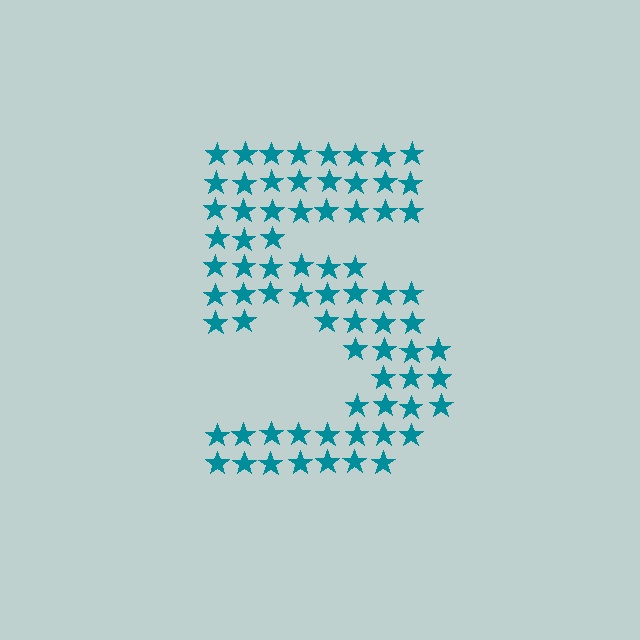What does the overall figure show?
The overall figure shows the digit 5.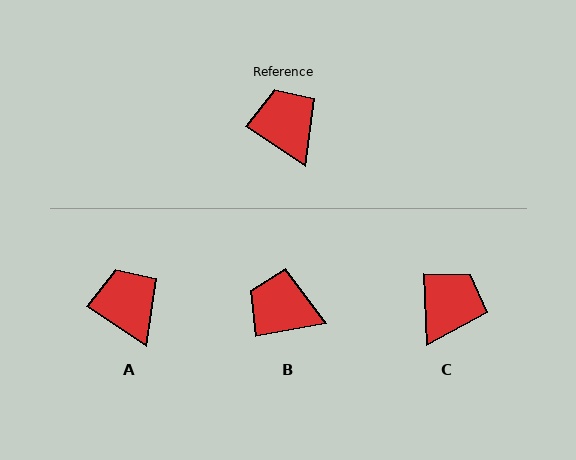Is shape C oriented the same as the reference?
No, it is off by about 53 degrees.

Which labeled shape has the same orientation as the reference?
A.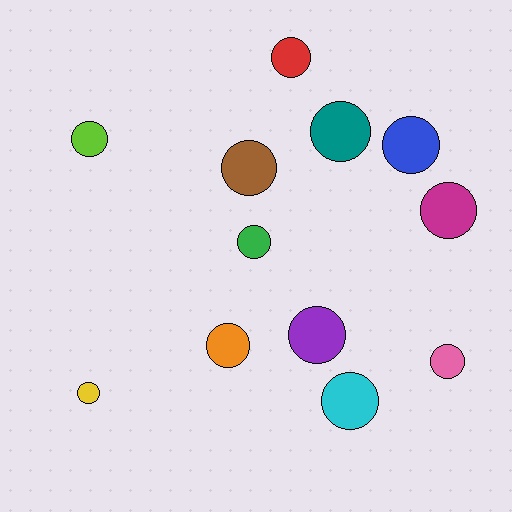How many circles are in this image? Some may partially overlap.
There are 12 circles.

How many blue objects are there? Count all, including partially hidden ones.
There is 1 blue object.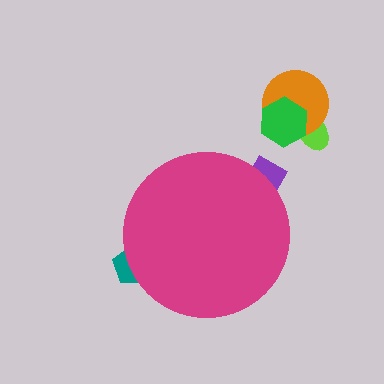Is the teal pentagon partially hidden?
Yes, the teal pentagon is partially hidden behind the magenta circle.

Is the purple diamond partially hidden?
Yes, the purple diamond is partially hidden behind the magenta circle.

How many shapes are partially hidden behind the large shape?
2 shapes are partially hidden.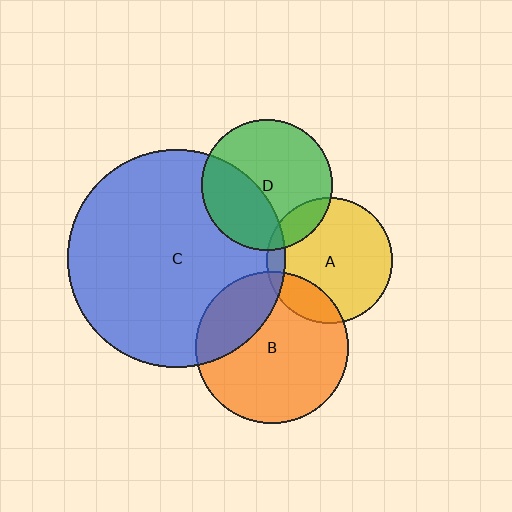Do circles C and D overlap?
Yes.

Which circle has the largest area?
Circle C (blue).